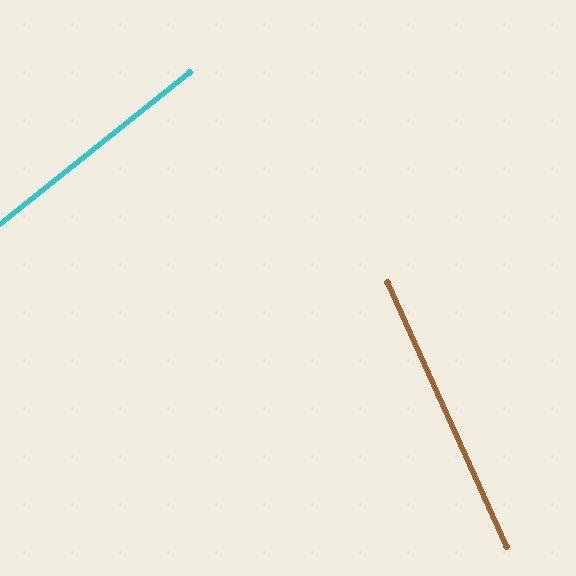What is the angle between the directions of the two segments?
Approximately 76 degrees.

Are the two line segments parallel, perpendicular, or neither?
Neither parallel nor perpendicular — they differ by about 76°.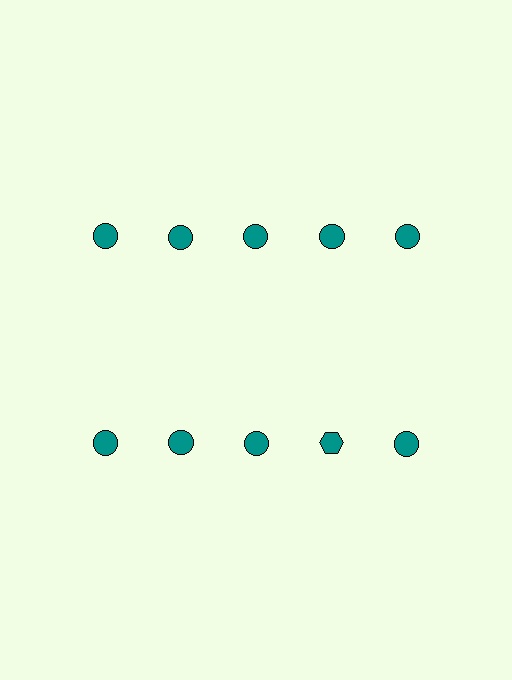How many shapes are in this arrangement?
There are 10 shapes arranged in a grid pattern.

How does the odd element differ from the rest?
It has a different shape: hexagon instead of circle.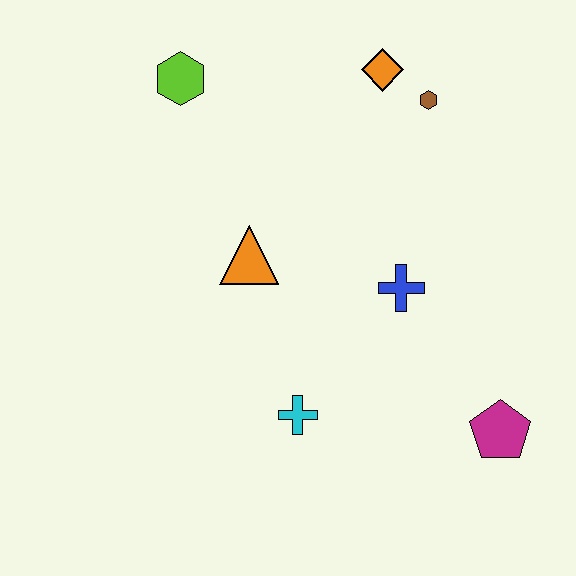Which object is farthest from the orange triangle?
The magenta pentagon is farthest from the orange triangle.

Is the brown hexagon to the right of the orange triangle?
Yes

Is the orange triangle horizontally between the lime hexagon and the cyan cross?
Yes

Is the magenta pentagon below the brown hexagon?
Yes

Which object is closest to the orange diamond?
The brown hexagon is closest to the orange diamond.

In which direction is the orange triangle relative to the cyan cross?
The orange triangle is above the cyan cross.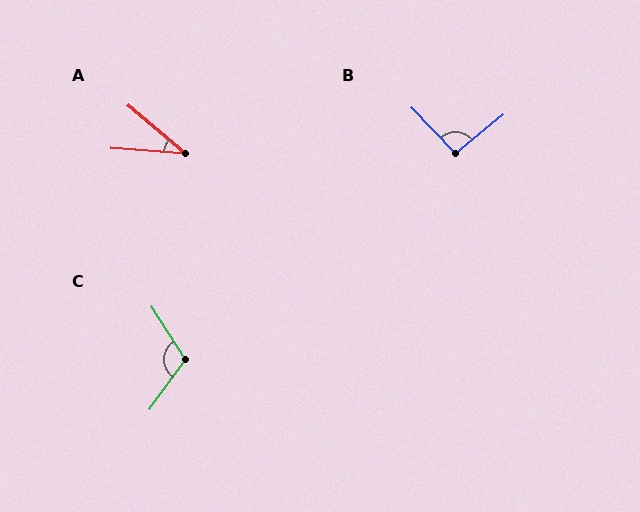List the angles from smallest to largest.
A (36°), B (95°), C (112°).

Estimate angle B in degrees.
Approximately 95 degrees.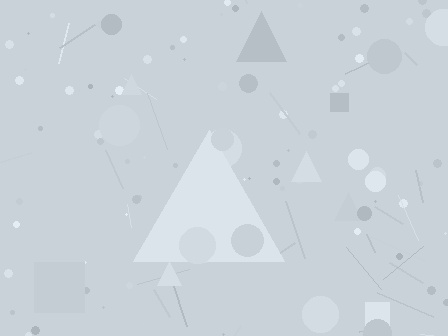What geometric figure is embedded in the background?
A triangle is embedded in the background.